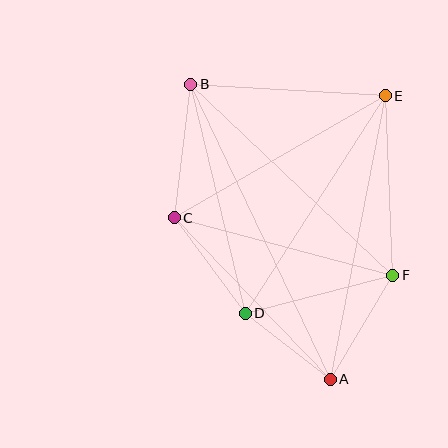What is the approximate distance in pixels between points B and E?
The distance between B and E is approximately 195 pixels.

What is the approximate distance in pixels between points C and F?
The distance between C and F is approximately 226 pixels.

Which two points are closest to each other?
Points A and D are closest to each other.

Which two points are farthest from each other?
Points A and B are farthest from each other.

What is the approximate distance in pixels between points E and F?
The distance between E and F is approximately 179 pixels.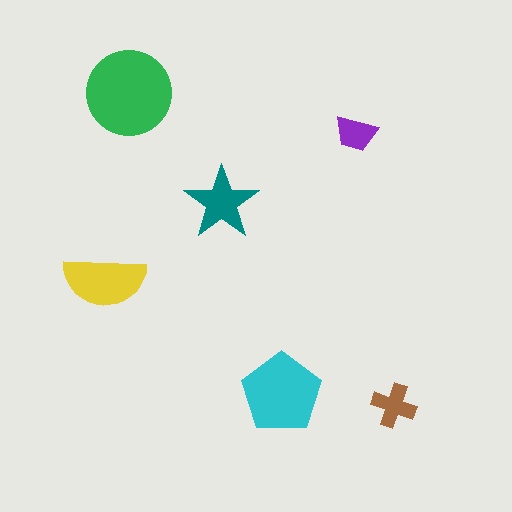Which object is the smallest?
The purple trapezoid.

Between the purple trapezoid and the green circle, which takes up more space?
The green circle.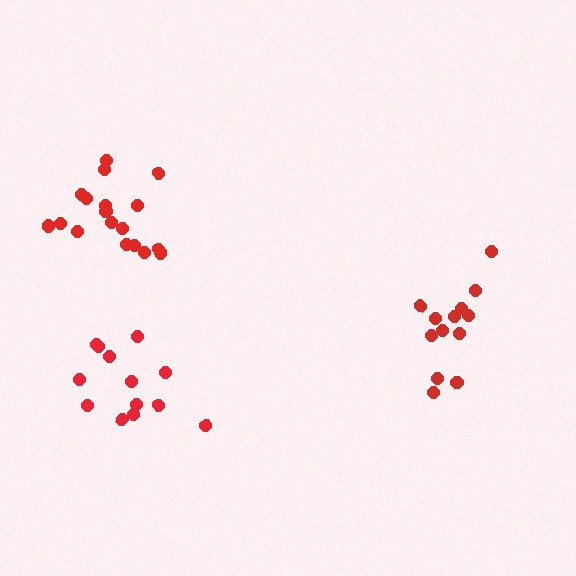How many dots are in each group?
Group 1: 13 dots, Group 2: 13 dots, Group 3: 18 dots (44 total).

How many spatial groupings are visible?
There are 3 spatial groupings.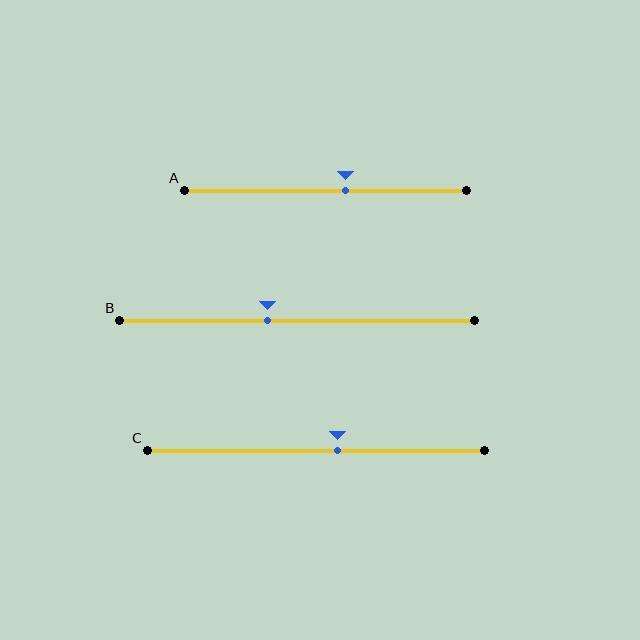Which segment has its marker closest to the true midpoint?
Segment C has its marker closest to the true midpoint.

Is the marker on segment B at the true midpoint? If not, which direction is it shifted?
No, the marker on segment B is shifted to the left by about 8% of the segment length.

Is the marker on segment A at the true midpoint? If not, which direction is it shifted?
No, the marker on segment A is shifted to the right by about 7% of the segment length.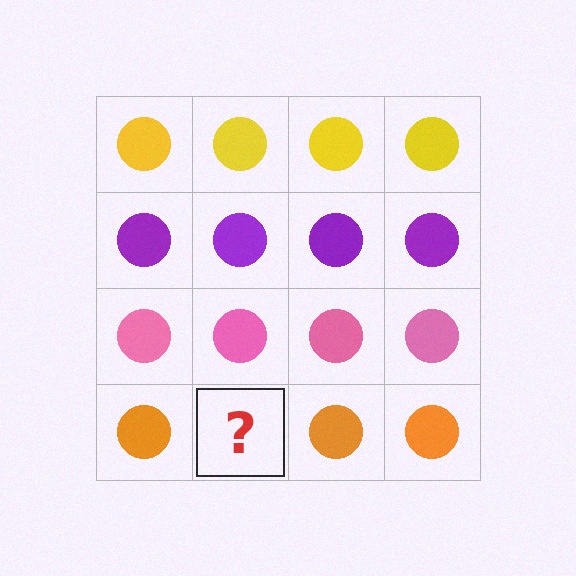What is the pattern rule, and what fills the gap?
The rule is that each row has a consistent color. The gap should be filled with an orange circle.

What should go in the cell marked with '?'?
The missing cell should contain an orange circle.